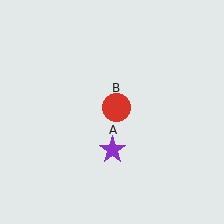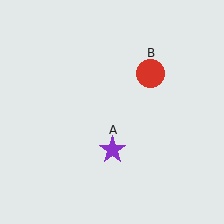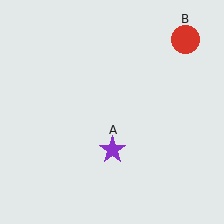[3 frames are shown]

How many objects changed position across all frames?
1 object changed position: red circle (object B).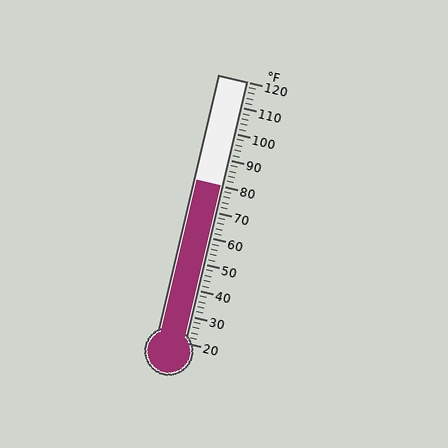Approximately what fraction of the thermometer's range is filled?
The thermometer is filled to approximately 60% of its range.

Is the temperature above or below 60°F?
The temperature is above 60°F.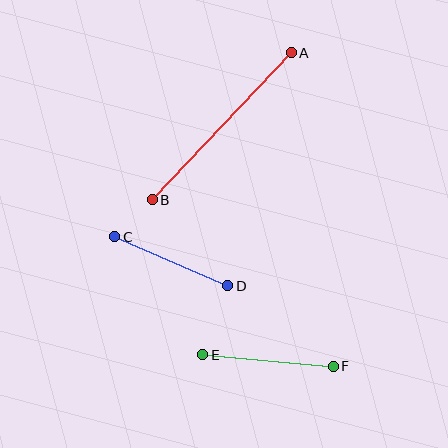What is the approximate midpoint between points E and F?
The midpoint is at approximately (268, 360) pixels.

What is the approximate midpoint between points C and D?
The midpoint is at approximately (171, 261) pixels.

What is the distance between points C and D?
The distance is approximately 123 pixels.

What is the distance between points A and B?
The distance is approximately 202 pixels.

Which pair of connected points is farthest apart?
Points A and B are farthest apart.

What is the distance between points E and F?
The distance is approximately 131 pixels.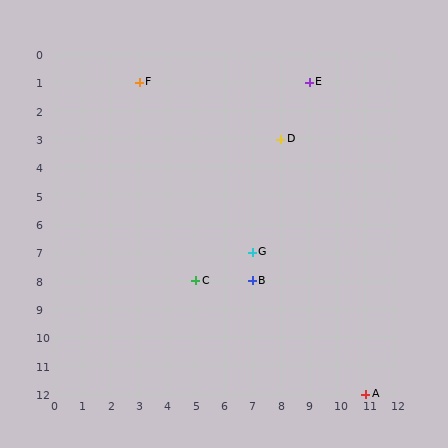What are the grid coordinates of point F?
Point F is at grid coordinates (3, 1).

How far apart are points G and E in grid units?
Points G and E are 2 columns and 6 rows apart (about 6.3 grid units diagonally).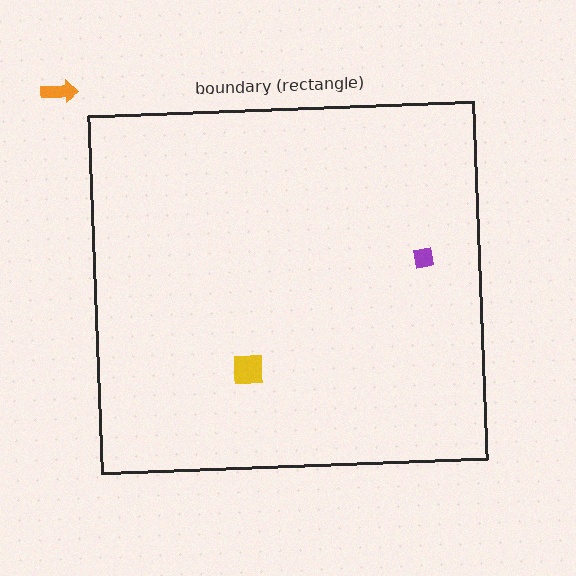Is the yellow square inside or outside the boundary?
Inside.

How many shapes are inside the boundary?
2 inside, 1 outside.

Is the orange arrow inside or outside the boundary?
Outside.